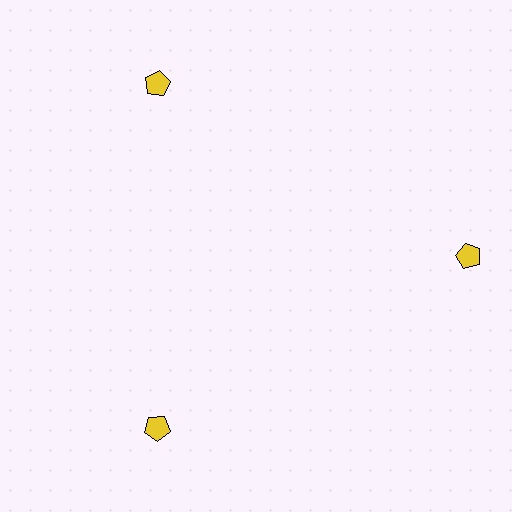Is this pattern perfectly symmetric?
No. The 3 yellow pentagons are arranged in a ring, but one element near the 3 o'clock position is pushed outward from the center, breaking the 3-fold rotational symmetry.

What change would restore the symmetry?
The symmetry would be restored by moving it inward, back onto the ring so that all 3 pentagons sit at equal angles and equal distance from the center.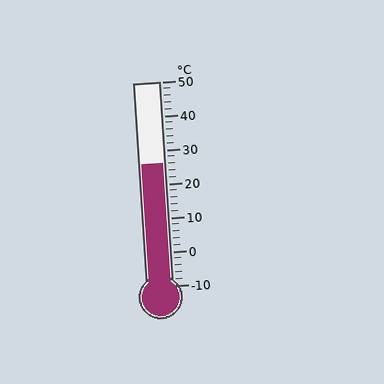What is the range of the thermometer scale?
The thermometer scale ranges from -10°C to 50°C.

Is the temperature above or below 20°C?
The temperature is above 20°C.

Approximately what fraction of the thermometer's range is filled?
The thermometer is filled to approximately 60% of its range.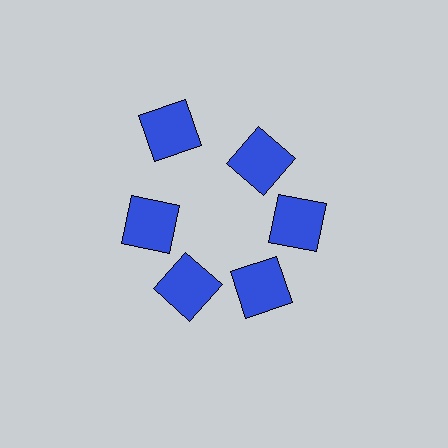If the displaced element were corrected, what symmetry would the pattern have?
It would have 6-fold rotational symmetry — the pattern would map onto itself every 60 degrees.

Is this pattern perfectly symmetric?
No. The 6 blue squares are arranged in a ring, but one element near the 11 o'clock position is pushed outward from the center, breaking the 6-fold rotational symmetry.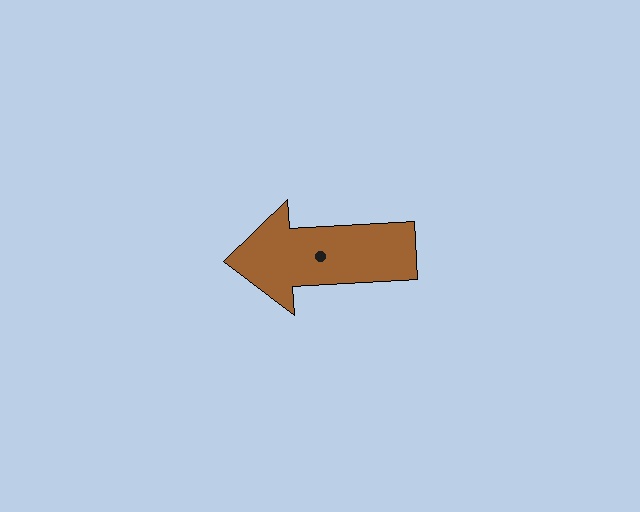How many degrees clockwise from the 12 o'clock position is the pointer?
Approximately 267 degrees.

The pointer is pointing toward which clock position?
Roughly 9 o'clock.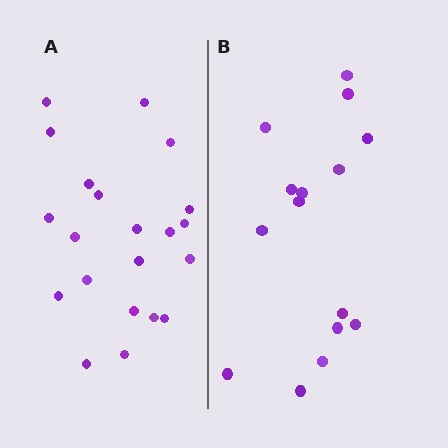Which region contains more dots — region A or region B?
Region A (the left region) has more dots.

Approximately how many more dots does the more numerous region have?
Region A has about 6 more dots than region B.